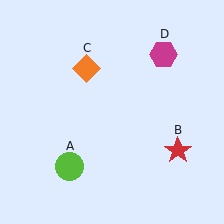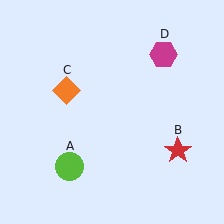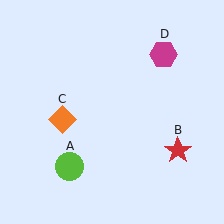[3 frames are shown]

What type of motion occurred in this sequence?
The orange diamond (object C) rotated counterclockwise around the center of the scene.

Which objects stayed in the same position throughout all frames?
Lime circle (object A) and red star (object B) and magenta hexagon (object D) remained stationary.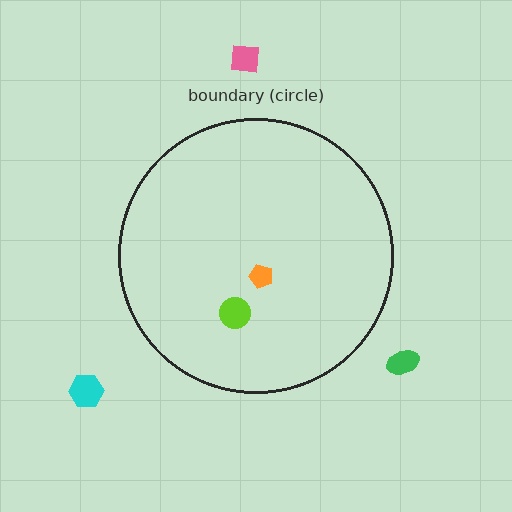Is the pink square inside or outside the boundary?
Outside.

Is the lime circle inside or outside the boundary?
Inside.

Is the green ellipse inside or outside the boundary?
Outside.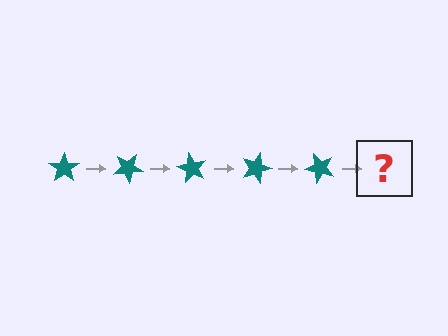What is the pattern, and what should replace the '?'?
The pattern is that the star rotates 30 degrees each step. The '?' should be a teal star rotated 150 degrees.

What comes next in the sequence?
The next element should be a teal star rotated 150 degrees.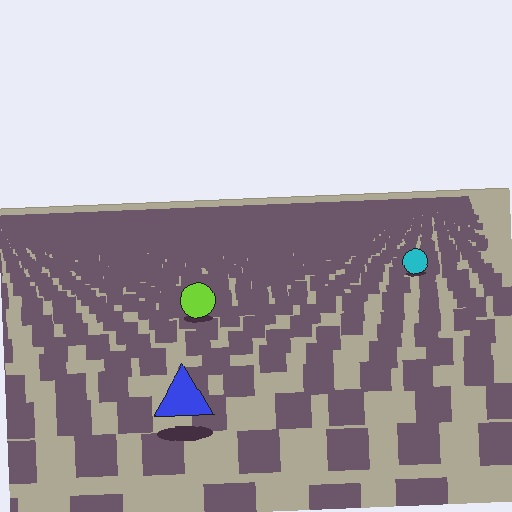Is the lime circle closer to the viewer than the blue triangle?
No. The blue triangle is closer — you can tell from the texture gradient: the ground texture is coarser near it.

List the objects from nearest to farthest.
From nearest to farthest: the blue triangle, the lime circle, the cyan circle.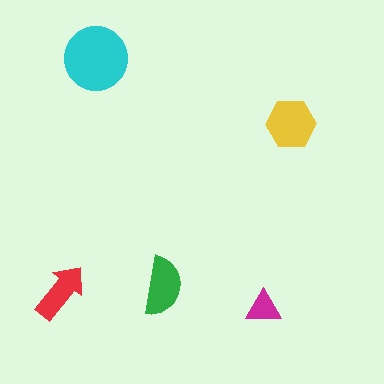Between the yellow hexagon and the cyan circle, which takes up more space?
The cyan circle.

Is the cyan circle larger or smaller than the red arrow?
Larger.